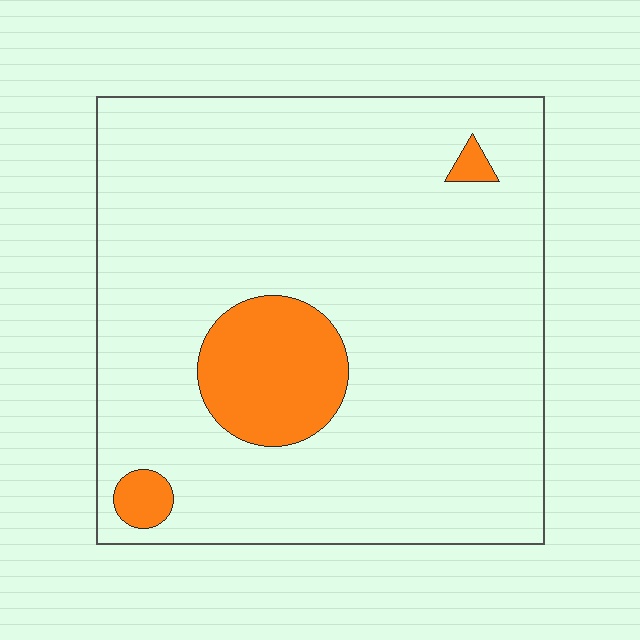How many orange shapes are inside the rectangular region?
3.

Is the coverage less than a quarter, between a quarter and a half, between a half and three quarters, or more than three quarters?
Less than a quarter.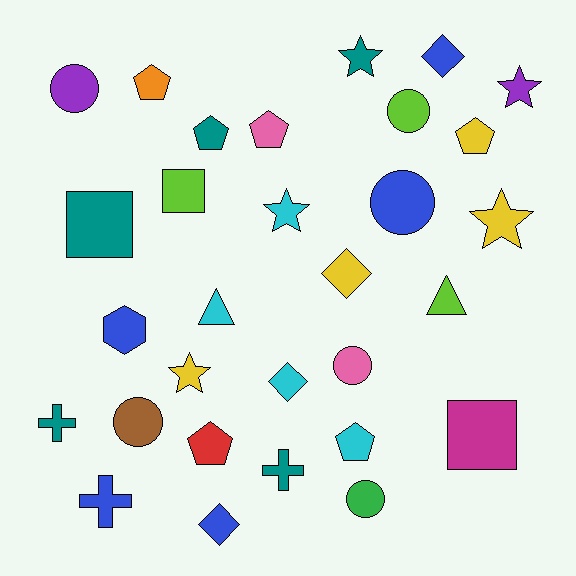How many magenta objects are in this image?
There is 1 magenta object.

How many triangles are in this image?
There are 2 triangles.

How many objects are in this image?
There are 30 objects.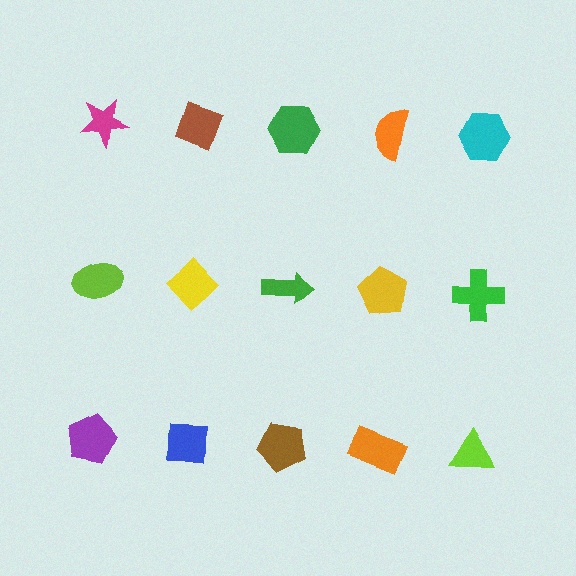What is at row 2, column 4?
A yellow pentagon.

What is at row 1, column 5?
A cyan hexagon.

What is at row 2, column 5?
A green cross.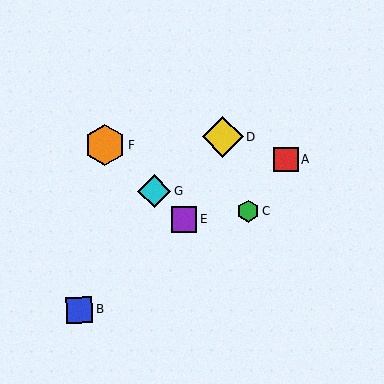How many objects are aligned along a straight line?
3 objects (E, F, G) are aligned along a straight line.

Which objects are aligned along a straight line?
Objects E, F, G are aligned along a straight line.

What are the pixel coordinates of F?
Object F is at (105, 146).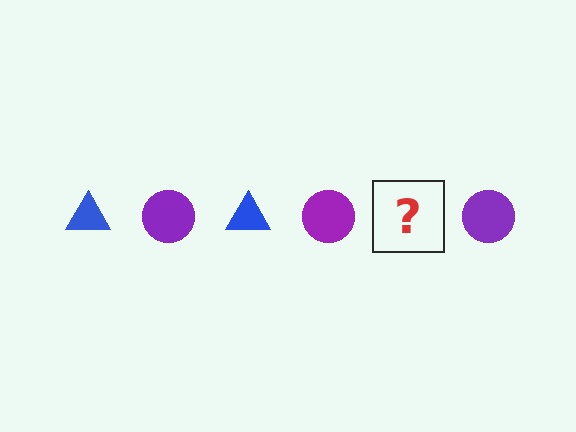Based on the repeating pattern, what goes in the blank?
The blank should be a blue triangle.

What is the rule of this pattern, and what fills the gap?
The rule is that the pattern alternates between blue triangle and purple circle. The gap should be filled with a blue triangle.